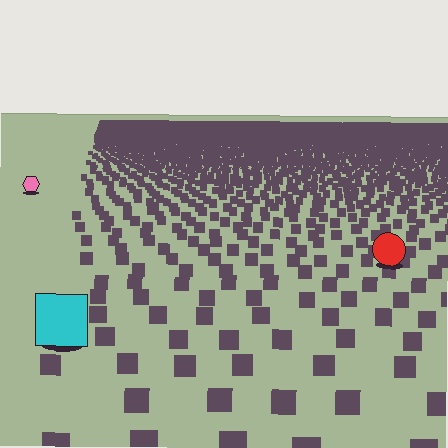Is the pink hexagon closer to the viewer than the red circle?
No. The red circle is closer — you can tell from the texture gradient: the ground texture is coarser near it.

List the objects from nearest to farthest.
From nearest to farthest: the cyan square, the red circle, the pink hexagon.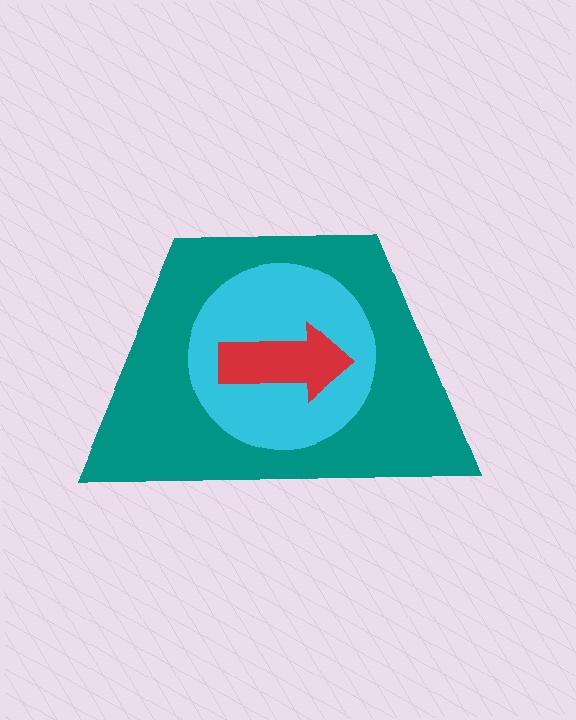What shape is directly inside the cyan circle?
The red arrow.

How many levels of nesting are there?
3.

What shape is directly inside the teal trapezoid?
The cyan circle.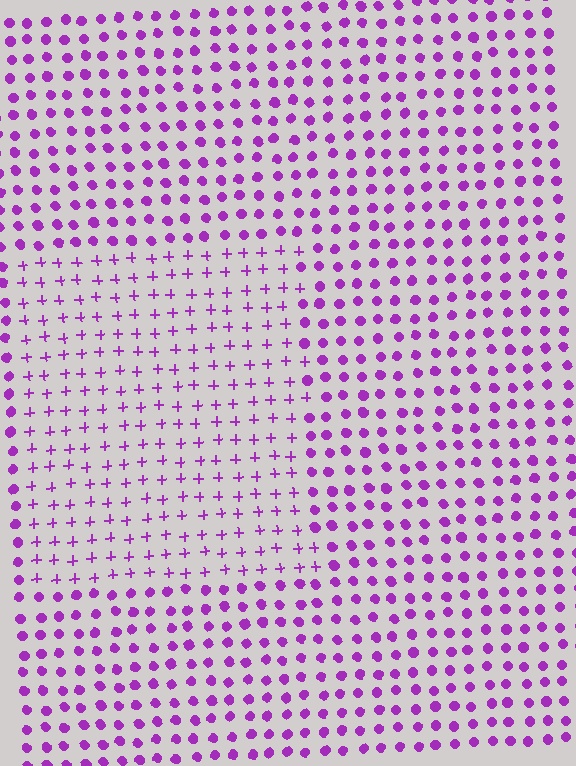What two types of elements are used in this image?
The image uses plus signs inside the rectangle region and circles outside it.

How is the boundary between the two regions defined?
The boundary is defined by a change in element shape: plus signs inside vs. circles outside. All elements share the same color and spacing.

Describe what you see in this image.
The image is filled with small purple elements arranged in a uniform grid. A rectangle-shaped region contains plus signs, while the surrounding area contains circles. The boundary is defined purely by the change in element shape.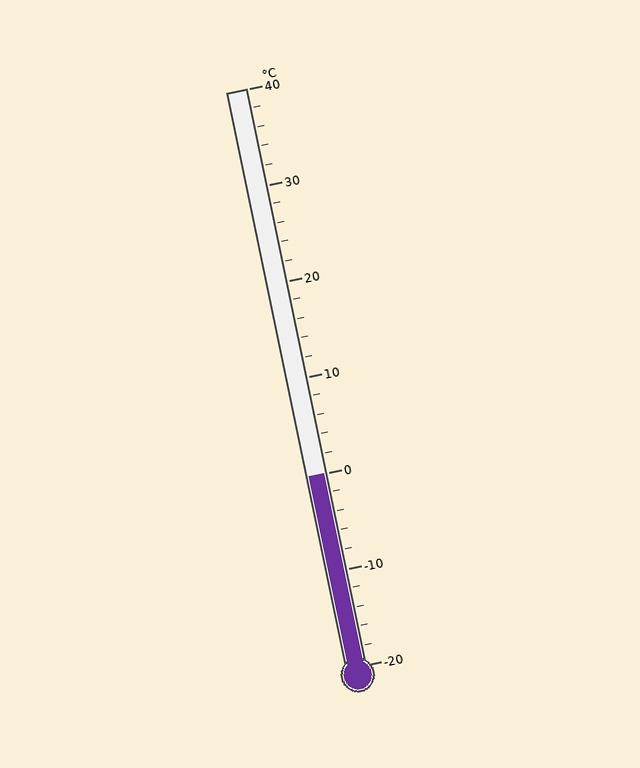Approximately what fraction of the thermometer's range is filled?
The thermometer is filled to approximately 35% of its range.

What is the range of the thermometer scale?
The thermometer scale ranges from -20°C to 40°C.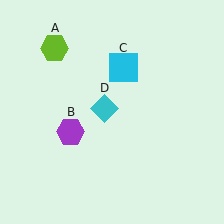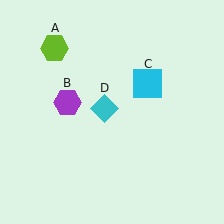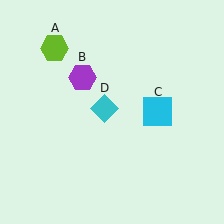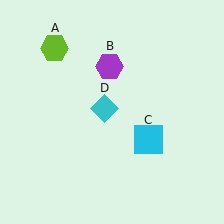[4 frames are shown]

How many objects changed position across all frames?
2 objects changed position: purple hexagon (object B), cyan square (object C).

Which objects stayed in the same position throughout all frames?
Lime hexagon (object A) and cyan diamond (object D) remained stationary.